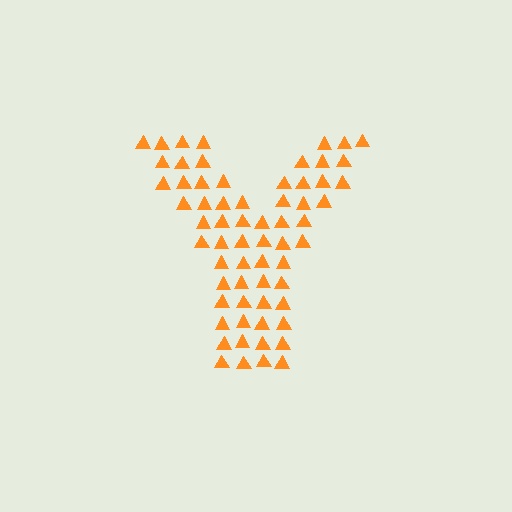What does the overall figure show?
The overall figure shows the letter Y.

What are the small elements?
The small elements are triangles.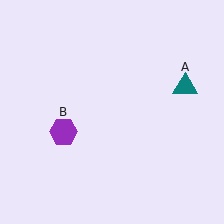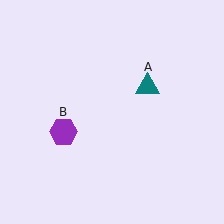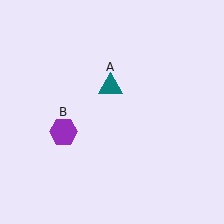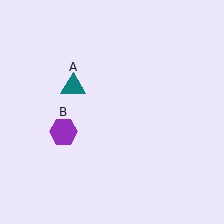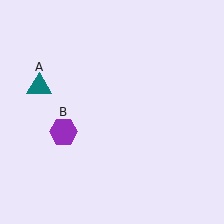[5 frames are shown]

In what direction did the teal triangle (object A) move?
The teal triangle (object A) moved left.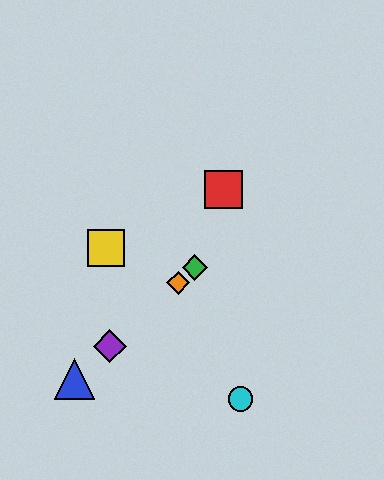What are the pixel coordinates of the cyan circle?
The cyan circle is at (241, 399).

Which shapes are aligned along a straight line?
The blue triangle, the green diamond, the purple diamond, the orange diamond are aligned along a straight line.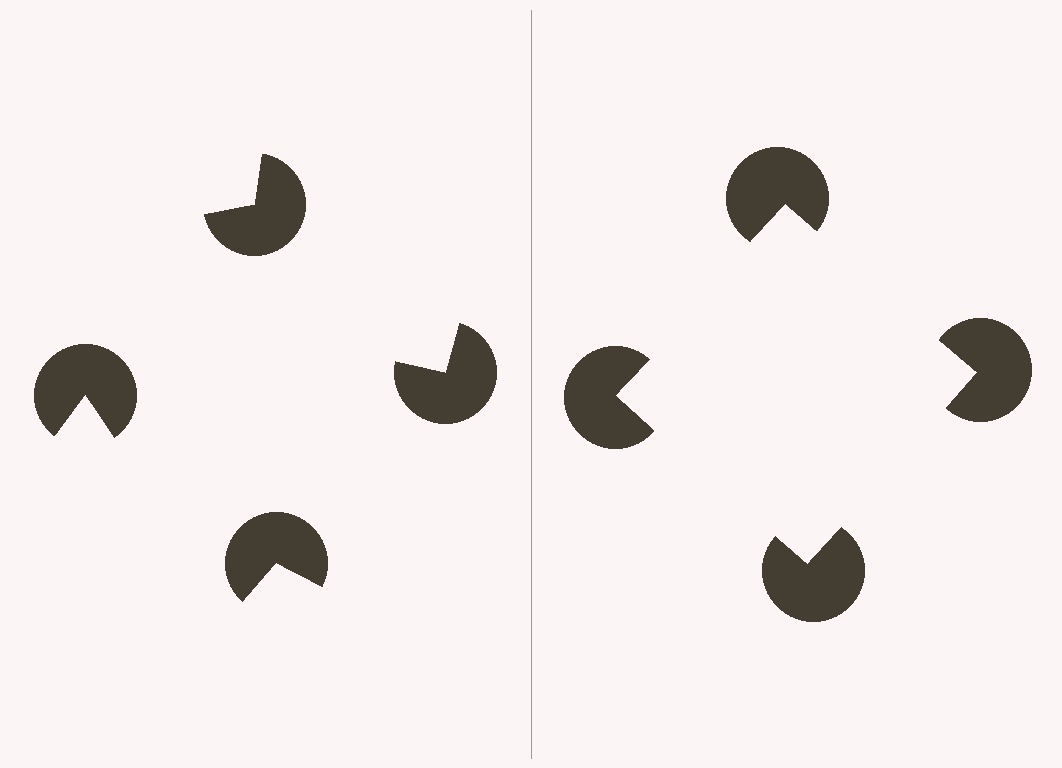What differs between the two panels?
The pac-man discs are positioned identically on both sides; only the wedge orientations differ. On the right they align to a square; on the left they are misaligned.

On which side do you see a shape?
An illusory square appears on the right side. On the left side the wedge cuts are rotated, so no coherent shape forms.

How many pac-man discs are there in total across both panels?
8 — 4 on each side.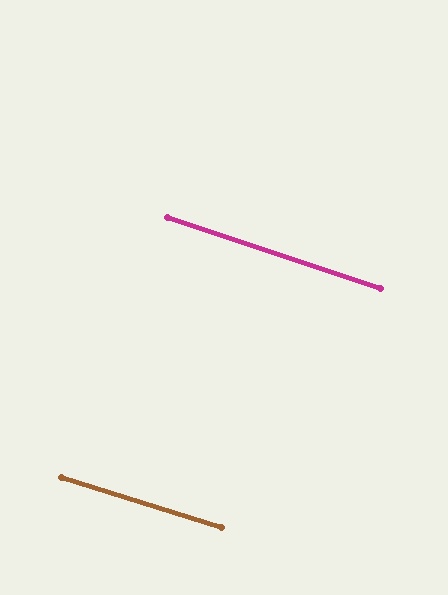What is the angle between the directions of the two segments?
Approximately 1 degree.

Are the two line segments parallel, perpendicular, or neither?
Parallel — their directions differ by only 1.4°.